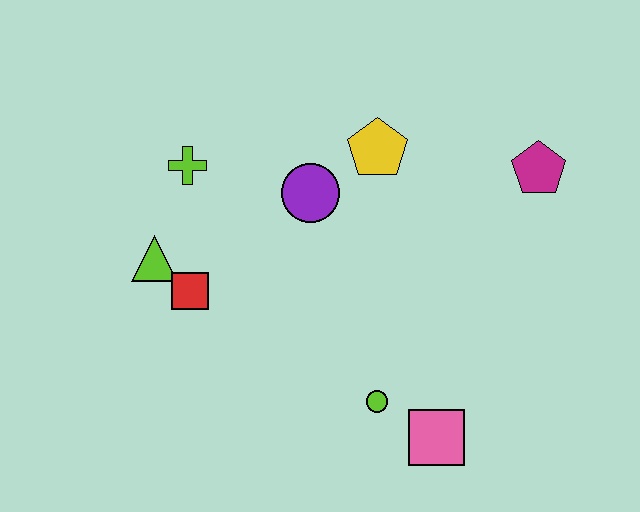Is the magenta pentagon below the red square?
No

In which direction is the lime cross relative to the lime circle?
The lime cross is above the lime circle.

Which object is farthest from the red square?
The magenta pentagon is farthest from the red square.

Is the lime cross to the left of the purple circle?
Yes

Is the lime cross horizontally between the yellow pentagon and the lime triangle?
Yes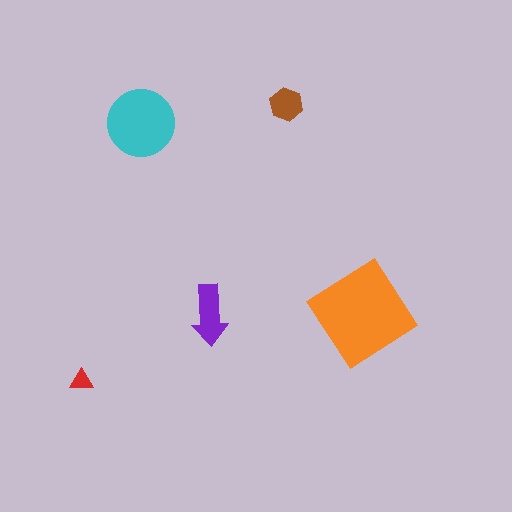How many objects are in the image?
There are 5 objects in the image.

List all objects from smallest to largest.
The red triangle, the brown hexagon, the purple arrow, the cyan circle, the orange diamond.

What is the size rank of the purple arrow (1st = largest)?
3rd.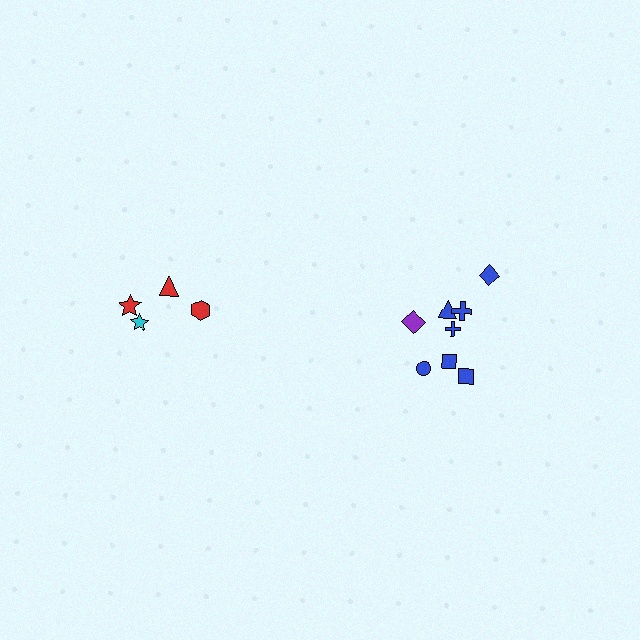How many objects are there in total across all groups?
There are 12 objects.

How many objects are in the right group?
There are 8 objects.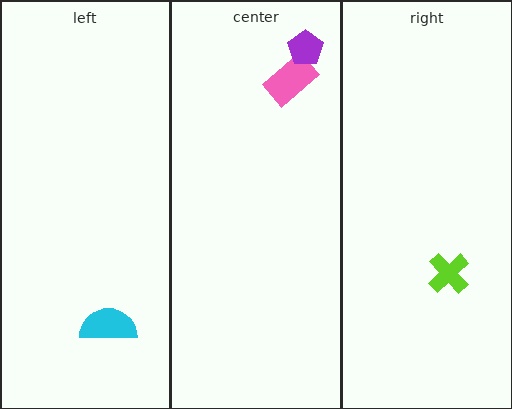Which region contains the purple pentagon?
The center region.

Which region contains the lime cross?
The right region.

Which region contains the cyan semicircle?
The left region.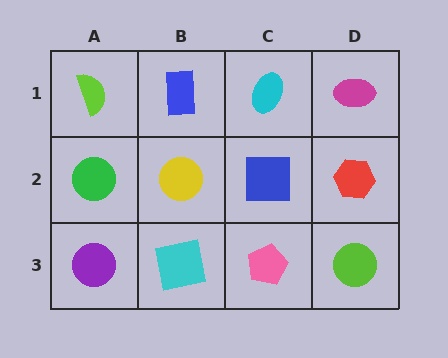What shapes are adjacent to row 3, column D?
A red hexagon (row 2, column D), a pink pentagon (row 3, column C).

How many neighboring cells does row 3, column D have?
2.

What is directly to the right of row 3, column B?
A pink pentagon.